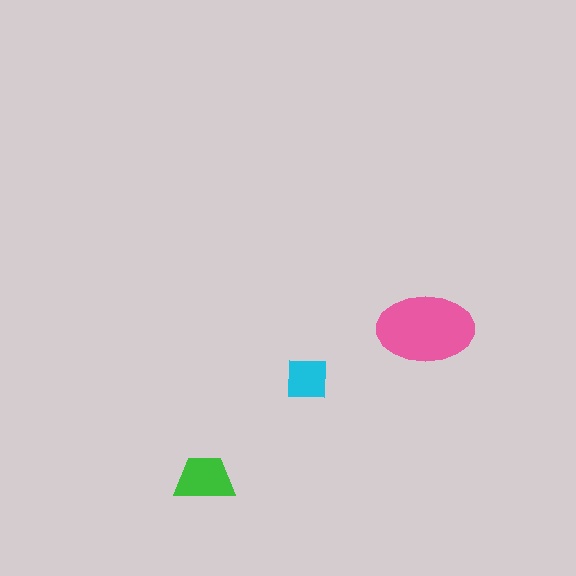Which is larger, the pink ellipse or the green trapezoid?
The pink ellipse.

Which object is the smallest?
The cyan square.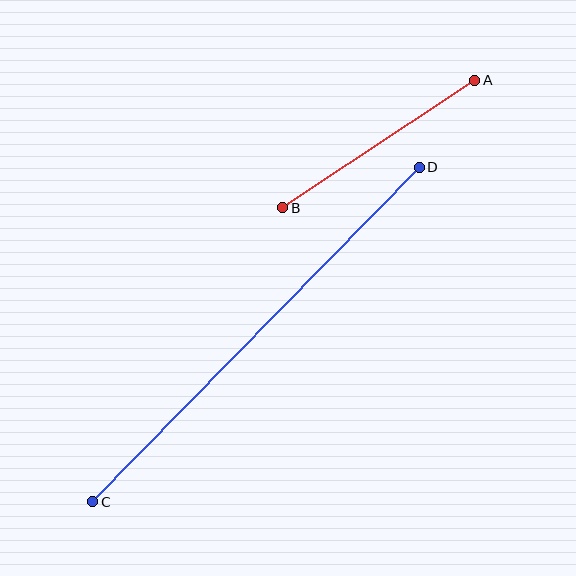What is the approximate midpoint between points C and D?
The midpoint is at approximately (256, 335) pixels.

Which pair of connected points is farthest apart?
Points C and D are farthest apart.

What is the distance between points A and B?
The distance is approximately 231 pixels.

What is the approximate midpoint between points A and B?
The midpoint is at approximately (379, 144) pixels.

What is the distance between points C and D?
The distance is approximately 467 pixels.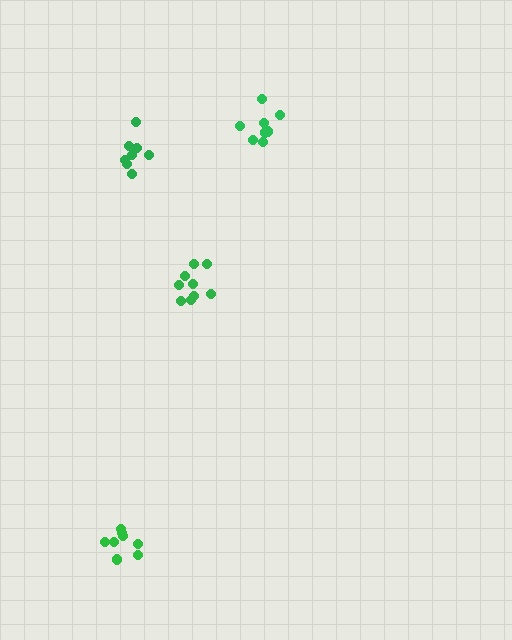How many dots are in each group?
Group 1: 9 dots, Group 2: 8 dots, Group 3: 8 dots, Group 4: 8 dots (33 total).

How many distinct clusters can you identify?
There are 4 distinct clusters.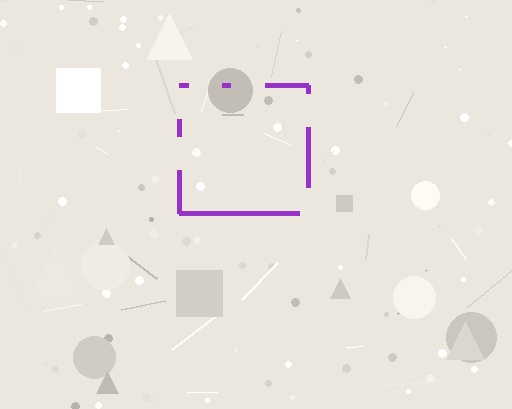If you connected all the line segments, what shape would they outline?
They would outline a square.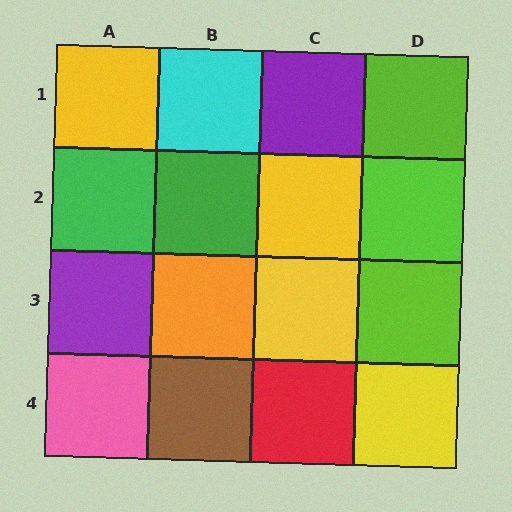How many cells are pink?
1 cell is pink.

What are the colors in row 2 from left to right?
Green, green, yellow, lime.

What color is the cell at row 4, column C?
Red.